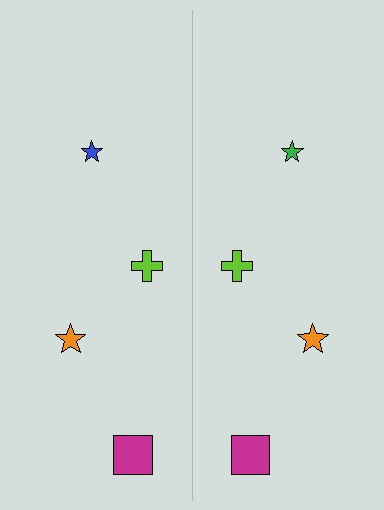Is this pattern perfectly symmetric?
No, the pattern is not perfectly symmetric. The green star on the right side breaks the symmetry — its mirror counterpart is blue.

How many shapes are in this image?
There are 8 shapes in this image.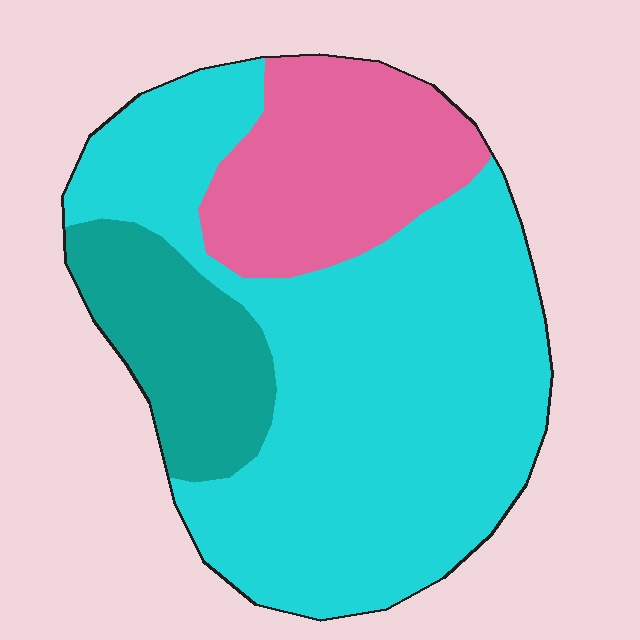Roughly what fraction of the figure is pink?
Pink takes up about one fifth (1/5) of the figure.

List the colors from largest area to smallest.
From largest to smallest: cyan, pink, teal.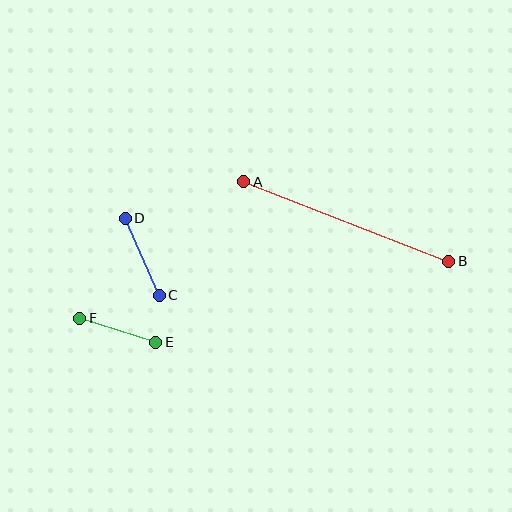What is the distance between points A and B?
The distance is approximately 220 pixels.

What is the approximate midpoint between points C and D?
The midpoint is at approximately (142, 257) pixels.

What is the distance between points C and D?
The distance is approximately 84 pixels.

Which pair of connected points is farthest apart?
Points A and B are farthest apart.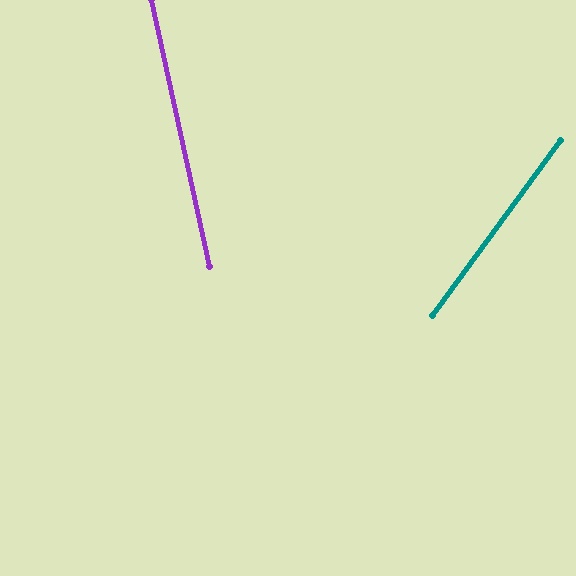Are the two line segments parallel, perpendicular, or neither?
Neither parallel nor perpendicular — they differ by about 48°.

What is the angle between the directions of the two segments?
Approximately 48 degrees.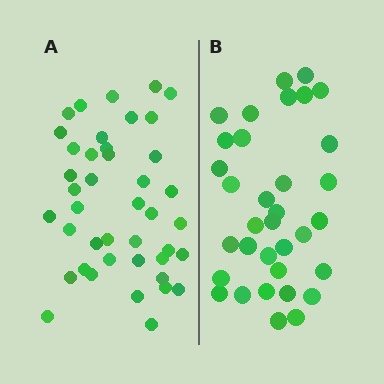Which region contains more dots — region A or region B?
Region A (the left region) has more dots.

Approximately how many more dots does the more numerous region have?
Region A has roughly 8 or so more dots than region B.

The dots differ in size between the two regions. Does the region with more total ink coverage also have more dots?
No. Region B has more total ink coverage because its dots are larger, but region A actually contains more individual dots. Total area can be misleading — the number of items is what matters here.